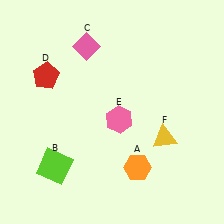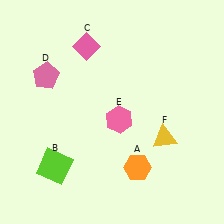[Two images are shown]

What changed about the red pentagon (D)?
In Image 1, D is red. In Image 2, it changed to pink.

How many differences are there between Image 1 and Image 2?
There is 1 difference between the two images.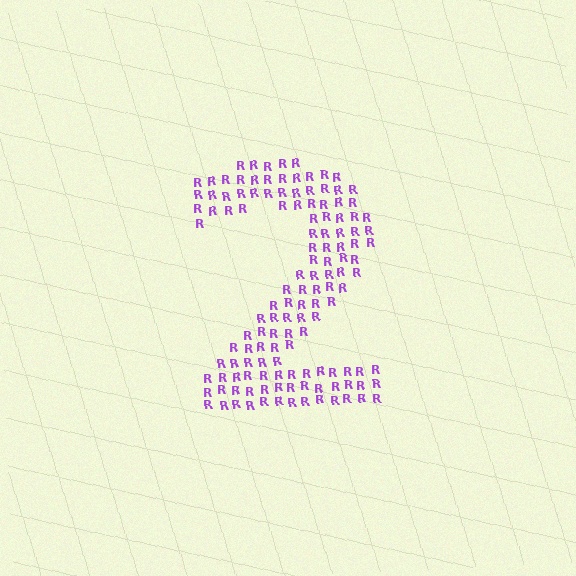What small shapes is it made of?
It is made of small letter R's.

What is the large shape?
The large shape is the digit 2.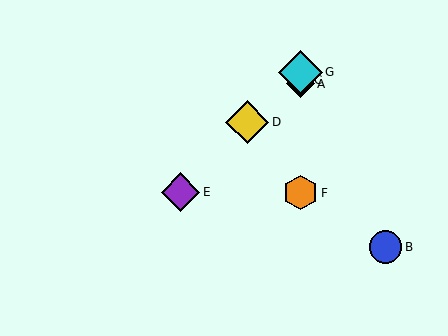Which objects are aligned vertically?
Objects A, C, F, G are aligned vertically.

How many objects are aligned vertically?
4 objects (A, C, F, G) are aligned vertically.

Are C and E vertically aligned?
No, C is at x≈301 and E is at x≈181.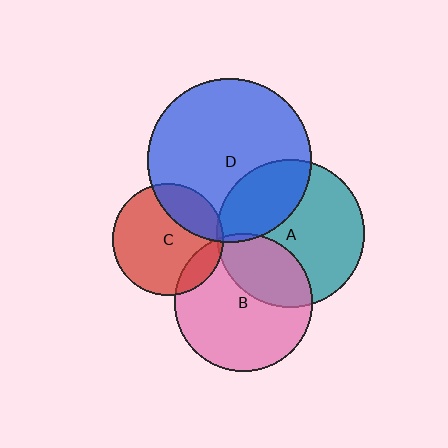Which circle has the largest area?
Circle D (blue).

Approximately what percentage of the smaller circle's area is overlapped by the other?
Approximately 5%.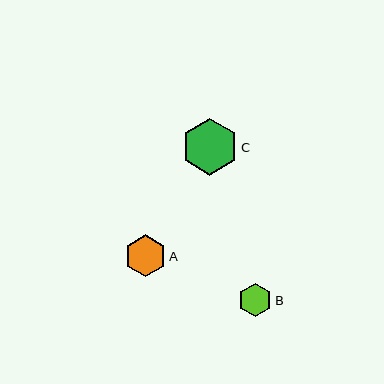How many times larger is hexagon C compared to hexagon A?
Hexagon C is approximately 1.4 times the size of hexagon A.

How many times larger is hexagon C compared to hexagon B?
Hexagon C is approximately 1.7 times the size of hexagon B.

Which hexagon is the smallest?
Hexagon B is the smallest with a size of approximately 33 pixels.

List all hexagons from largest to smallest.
From largest to smallest: C, A, B.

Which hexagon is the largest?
Hexagon C is the largest with a size of approximately 57 pixels.